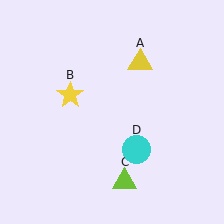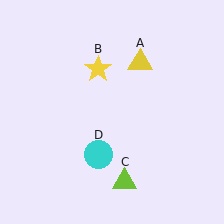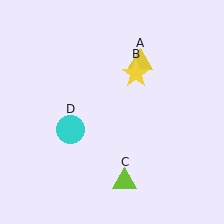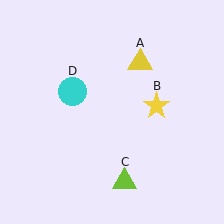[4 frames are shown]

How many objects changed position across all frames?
2 objects changed position: yellow star (object B), cyan circle (object D).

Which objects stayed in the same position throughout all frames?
Yellow triangle (object A) and lime triangle (object C) remained stationary.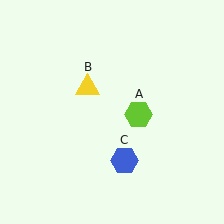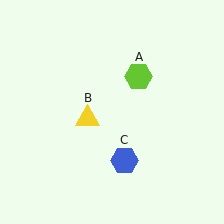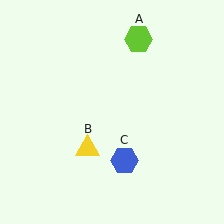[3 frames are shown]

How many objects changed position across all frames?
2 objects changed position: lime hexagon (object A), yellow triangle (object B).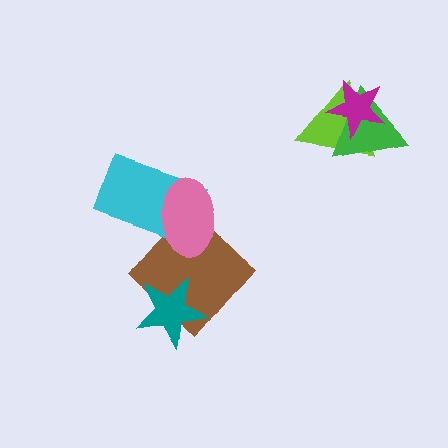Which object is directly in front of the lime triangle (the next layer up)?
The green triangle is directly in front of the lime triangle.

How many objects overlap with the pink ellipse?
2 objects overlap with the pink ellipse.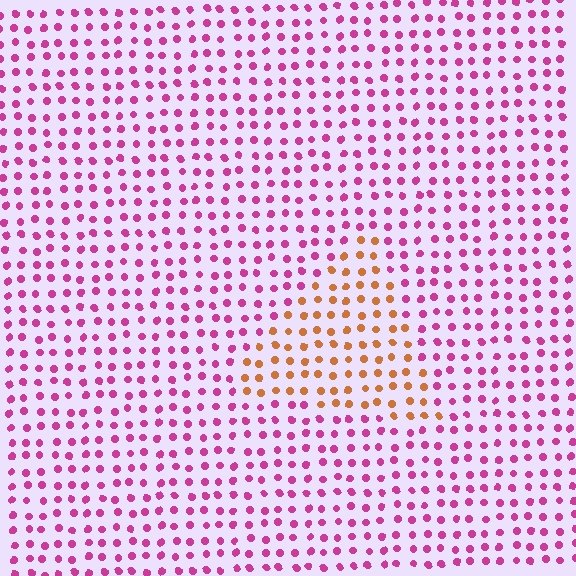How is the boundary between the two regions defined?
The boundary is defined purely by a slight shift in hue (about 63 degrees). Spacing, size, and orientation are identical on both sides.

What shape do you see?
I see a triangle.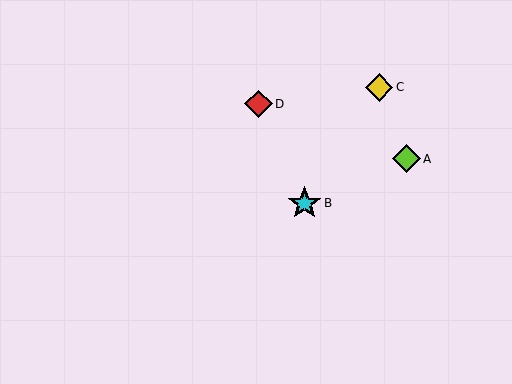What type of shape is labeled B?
Shape B is a cyan star.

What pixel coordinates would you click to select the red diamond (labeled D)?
Click at (258, 104) to select the red diamond D.